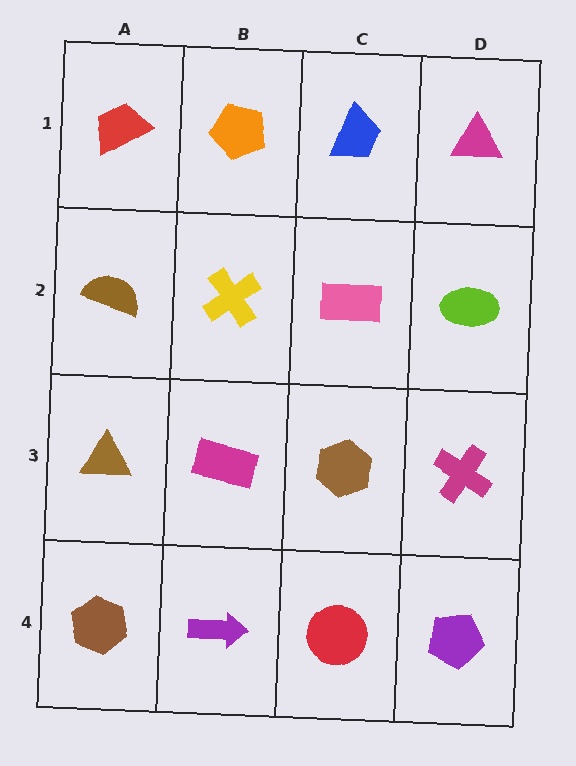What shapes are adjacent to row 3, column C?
A pink rectangle (row 2, column C), a red circle (row 4, column C), a magenta rectangle (row 3, column B), a magenta cross (row 3, column D).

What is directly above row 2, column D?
A magenta triangle.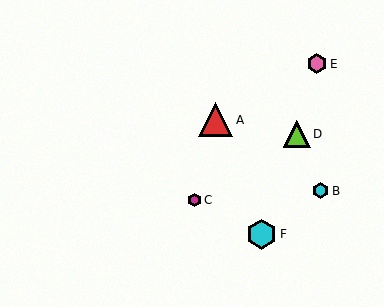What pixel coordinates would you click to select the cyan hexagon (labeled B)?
Click at (321, 191) to select the cyan hexagon B.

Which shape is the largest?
The red triangle (labeled A) is the largest.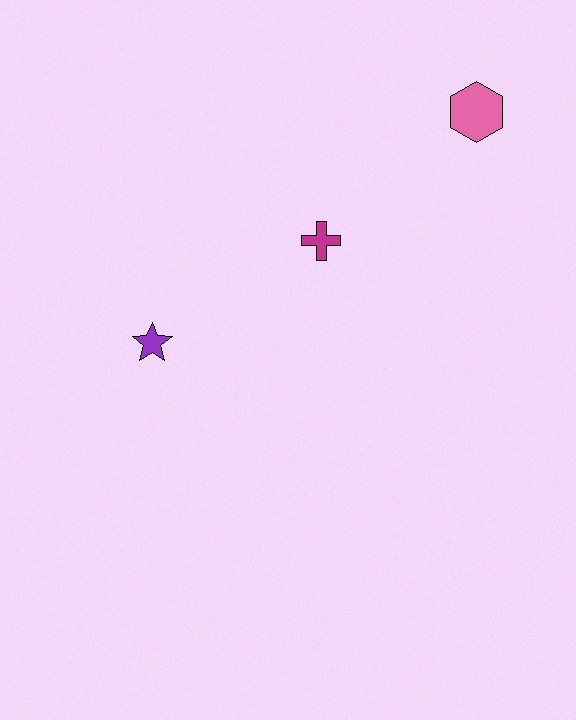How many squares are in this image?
There are no squares.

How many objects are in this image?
There are 3 objects.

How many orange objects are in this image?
There are no orange objects.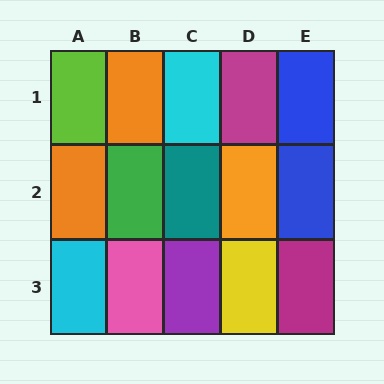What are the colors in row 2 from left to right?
Orange, green, teal, orange, blue.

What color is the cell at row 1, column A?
Lime.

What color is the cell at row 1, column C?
Cyan.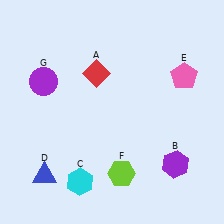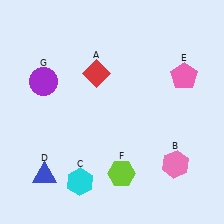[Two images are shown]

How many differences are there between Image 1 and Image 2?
There is 1 difference between the two images.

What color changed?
The hexagon (B) changed from purple in Image 1 to pink in Image 2.